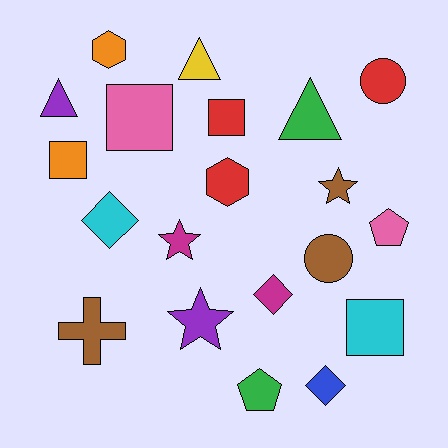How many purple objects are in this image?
There are 2 purple objects.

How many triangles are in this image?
There are 3 triangles.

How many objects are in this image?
There are 20 objects.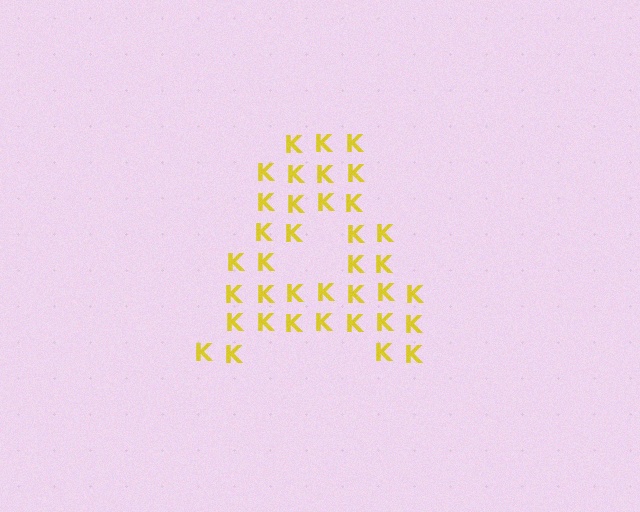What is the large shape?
The large shape is the letter A.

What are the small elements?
The small elements are letter K's.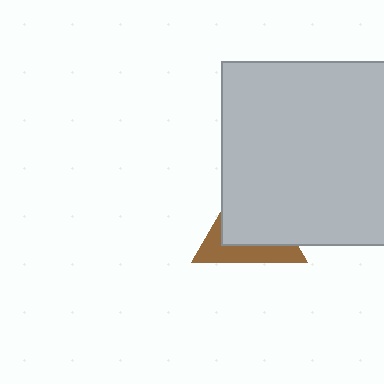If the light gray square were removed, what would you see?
You would see the complete brown triangle.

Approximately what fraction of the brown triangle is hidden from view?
Roughly 62% of the brown triangle is hidden behind the light gray square.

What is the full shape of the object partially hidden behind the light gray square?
The partially hidden object is a brown triangle.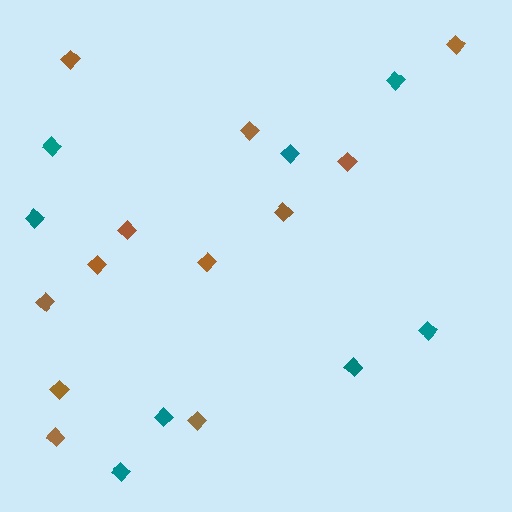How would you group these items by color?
There are 2 groups: one group of brown diamonds (12) and one group of teal diamonds (8).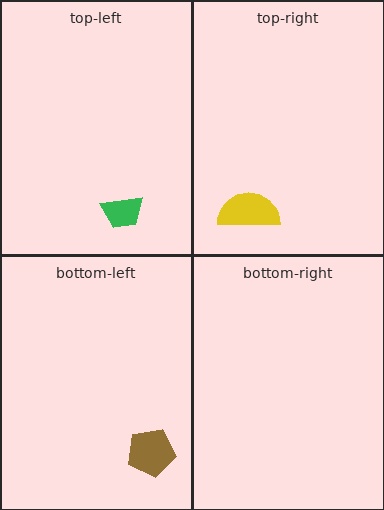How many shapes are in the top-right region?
1.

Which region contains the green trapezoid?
The top-left region.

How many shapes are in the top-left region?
1.